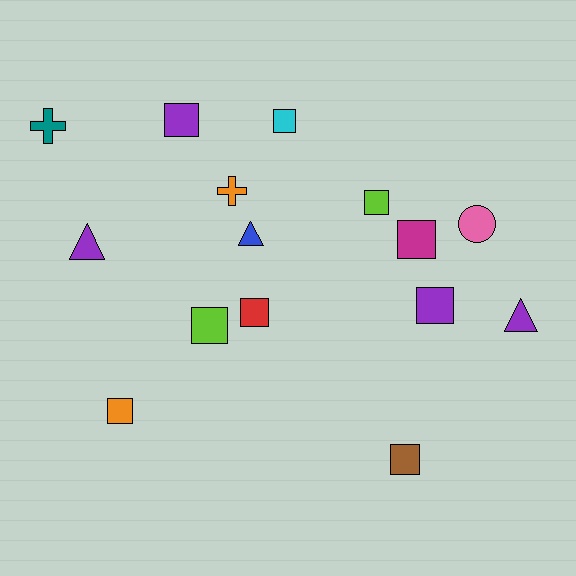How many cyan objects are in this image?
There is 1 cyan object.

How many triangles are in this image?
There are 3 triangles.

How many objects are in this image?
There are 15 objects.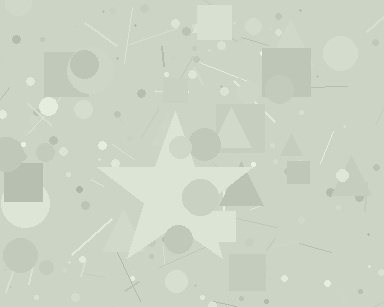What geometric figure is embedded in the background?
A star is embedded in the background.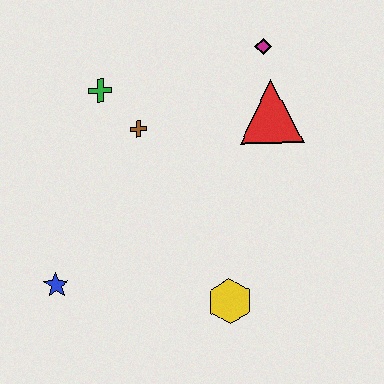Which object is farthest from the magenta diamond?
The blue star is farthest from the magenta diamond.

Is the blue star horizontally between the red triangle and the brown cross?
No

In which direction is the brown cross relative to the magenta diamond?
The brown cross is to the left of the magenta diamond.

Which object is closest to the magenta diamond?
The red triangle is closest to the magenta diamond.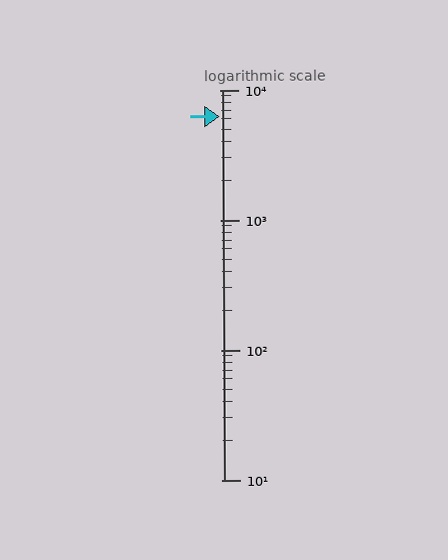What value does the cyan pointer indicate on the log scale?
The pointer indicates approximately 6300.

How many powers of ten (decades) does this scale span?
The scale spans 3 decades, from 10 to 10000.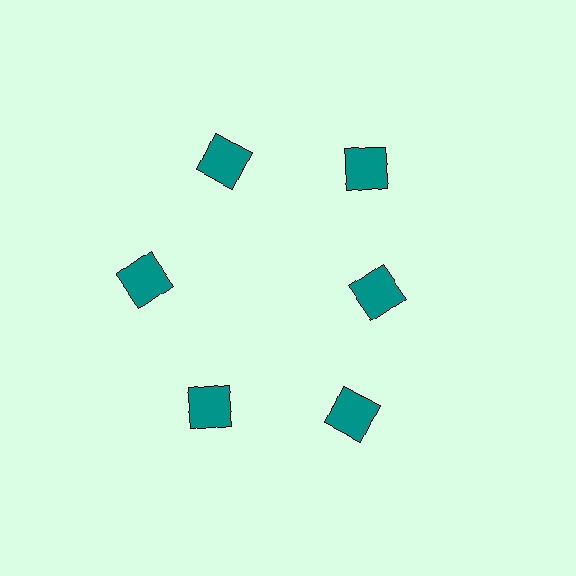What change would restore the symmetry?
The symmetry would be restored by moving it outward, back onto the ring so that all 6 squares sit at equal angles and equal distance from the center.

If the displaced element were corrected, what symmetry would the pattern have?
It would have 6-fold rotational symmetry — the pattern would map onto itself every 60 degrees.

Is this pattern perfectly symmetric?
No. The 6 teal squares are arranged in a ring, but one element near the 3 o'clock position is pulled inward toward the center, breaking the 6-fold rotational symmetry.